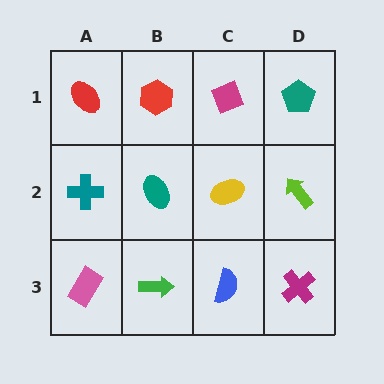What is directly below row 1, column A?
A teal cross.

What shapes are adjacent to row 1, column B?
A teal ellipse (row 2, column B), a red ellipse (row 1, column A), a magenta diamond (row 1, column C).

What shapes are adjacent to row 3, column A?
A teal cross (row 2, column A), a green arrow (row 3, column B).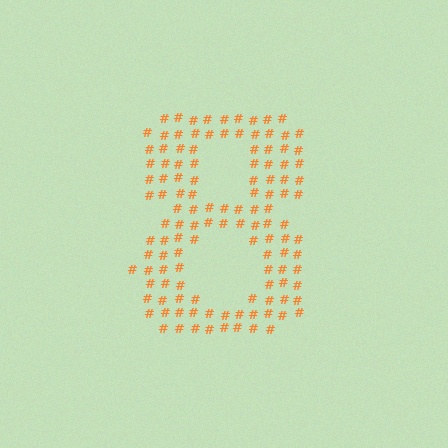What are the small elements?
The small elements are hash symbols.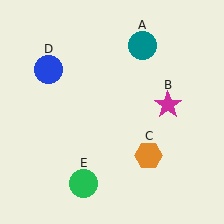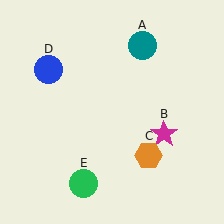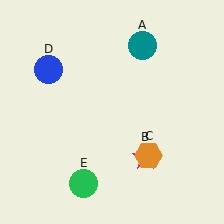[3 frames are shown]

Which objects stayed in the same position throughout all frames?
Teal circle (object A) and orange hexagon (object C) and blue circle (object D) and green circle (object E) remained stationary.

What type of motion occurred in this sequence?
The magenta star (object B) rotated clockwise around the center of the scene.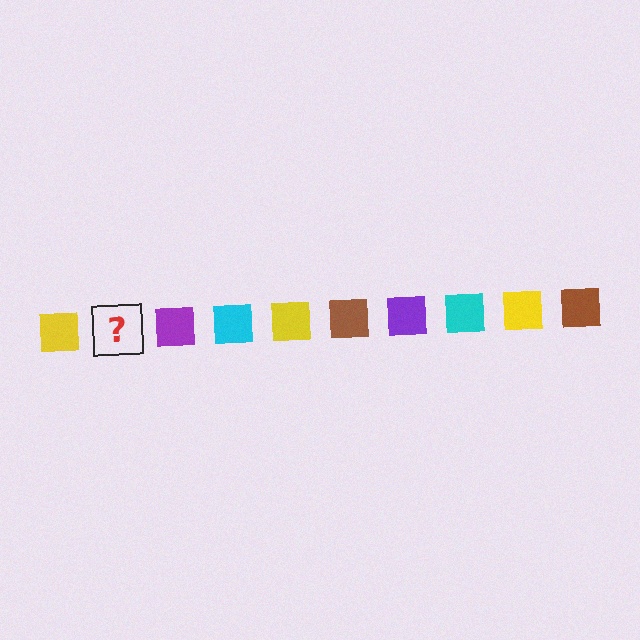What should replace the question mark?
The question mark should be replaced with a brown square.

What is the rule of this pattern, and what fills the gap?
The rule is that the pattern cycles through yellow, brown, purple, cyan squares. The gap should be filled with a brown square.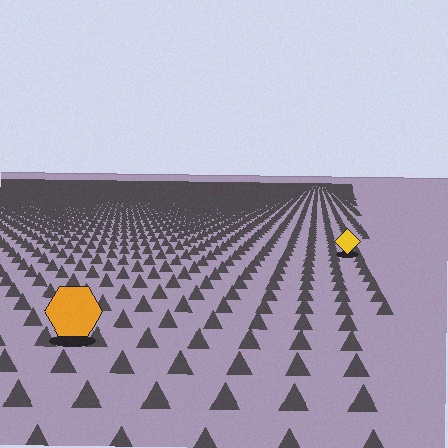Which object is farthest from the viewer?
The yellow diamond is farthest from the viewer. It appears smaller and the ground texture around it is denser.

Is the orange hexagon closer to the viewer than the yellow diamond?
Yes. The orange hexagon is closer — you can tell from the texture gradient: the ground texture is coarser near it.